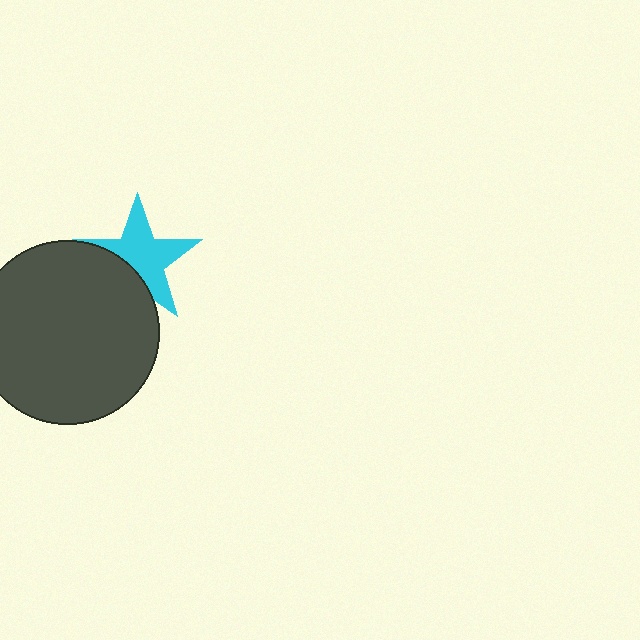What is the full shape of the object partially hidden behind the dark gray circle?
The partially hidden object is a cyan star.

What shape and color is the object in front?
The object in front is a dark gray circle.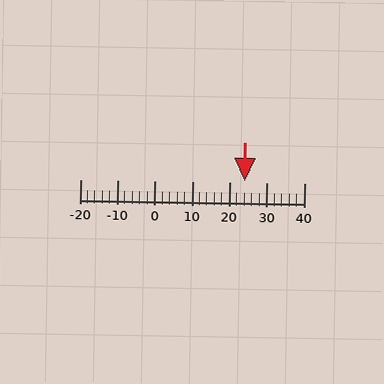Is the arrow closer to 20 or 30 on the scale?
The arrow is closer to 20.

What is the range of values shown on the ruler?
The ruler shows values from -20 to 40.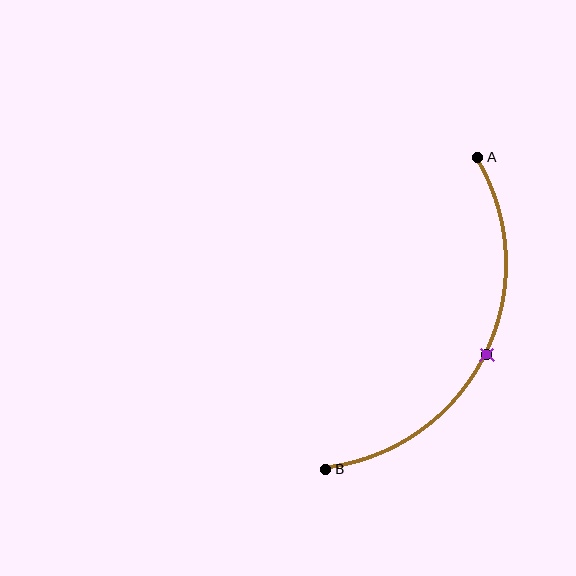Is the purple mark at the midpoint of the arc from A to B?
Yes. The purple mark lies on the arc at equal arc-length from both A and B — it is the arc midpoint.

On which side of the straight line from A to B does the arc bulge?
The arc bulges to the right of the straight line connecting A and B.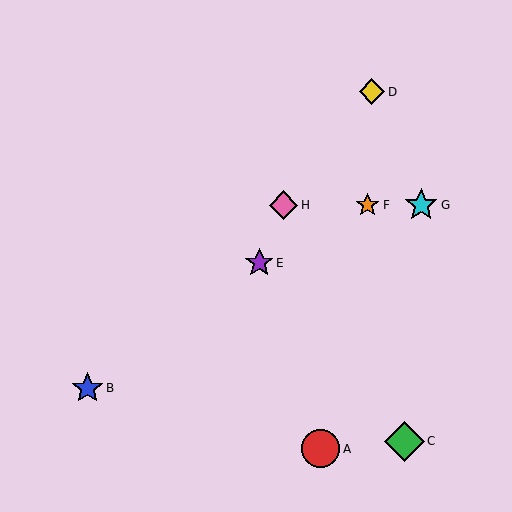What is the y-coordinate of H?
Object H is at y≈205.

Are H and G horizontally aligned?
Yes, both are at y≈205.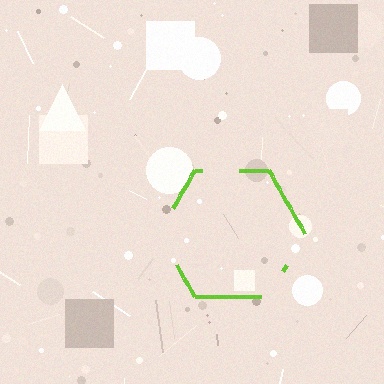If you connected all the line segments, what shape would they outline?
They would outline a hexagon.